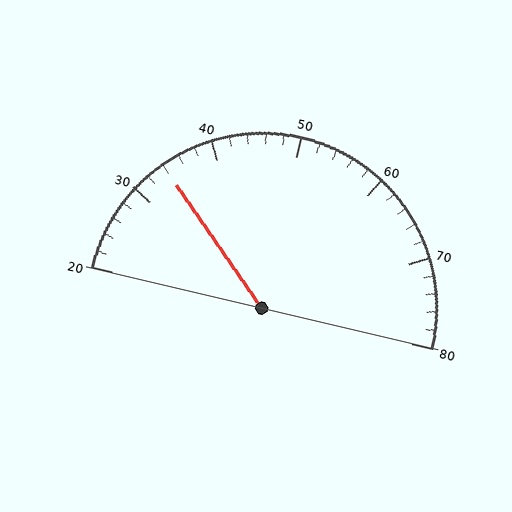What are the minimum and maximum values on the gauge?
The gauge ranges from 20 to 80.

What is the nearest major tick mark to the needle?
The nearest major tick mark is 30.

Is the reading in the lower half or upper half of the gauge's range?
The reading is in the lower half of the range (20 to 80).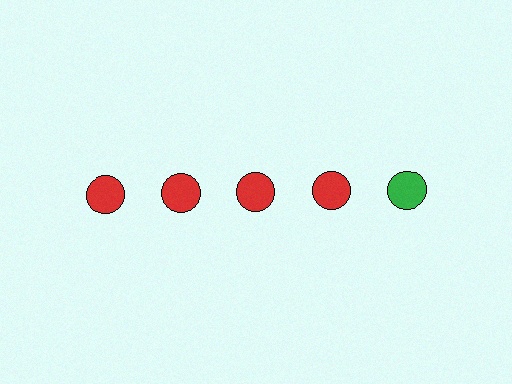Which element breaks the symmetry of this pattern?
The green circle in the top row, rightmost column breaks the symmetry. All other shapes are red circles.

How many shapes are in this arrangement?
There are 5 shapes arranged in a grid pattern.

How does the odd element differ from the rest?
It has a different color: green instead of red.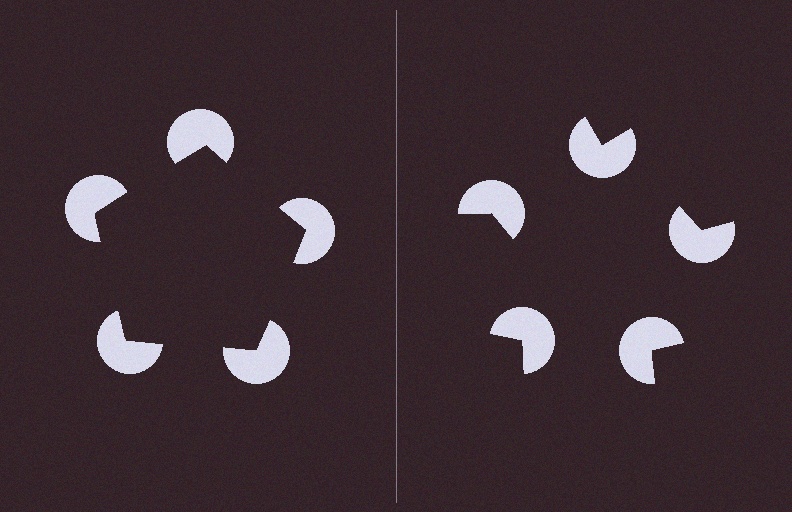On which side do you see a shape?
An illusory pentagon appears on the left side. On the right side the wedge cuts are rotated, so no coherent shape forms.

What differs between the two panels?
The pac-man discs are positioned identically on both sides; only the wedge orientations differ. On the left they align to a pentagon; on the right they are misaligned.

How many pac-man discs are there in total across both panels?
10 — 5 on each side.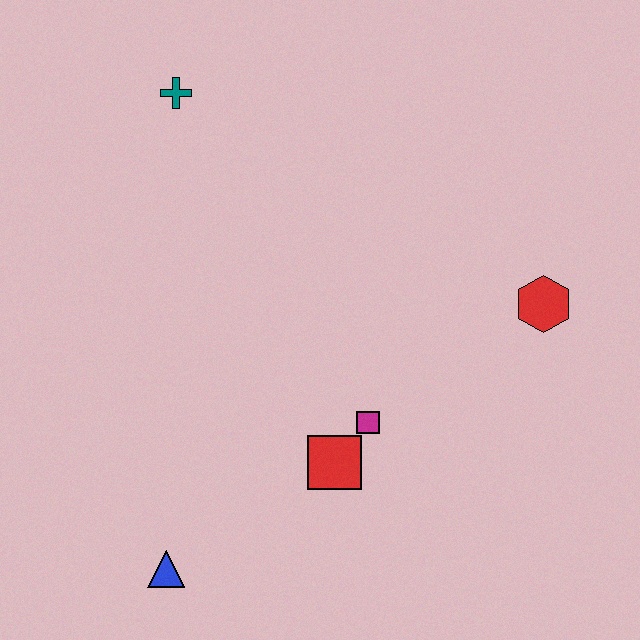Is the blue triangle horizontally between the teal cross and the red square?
No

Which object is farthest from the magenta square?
The teal cross is farthest from the magenta square.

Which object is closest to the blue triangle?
The red square is closest to the blue triangle.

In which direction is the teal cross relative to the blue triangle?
The teal cross is above the blue triangle.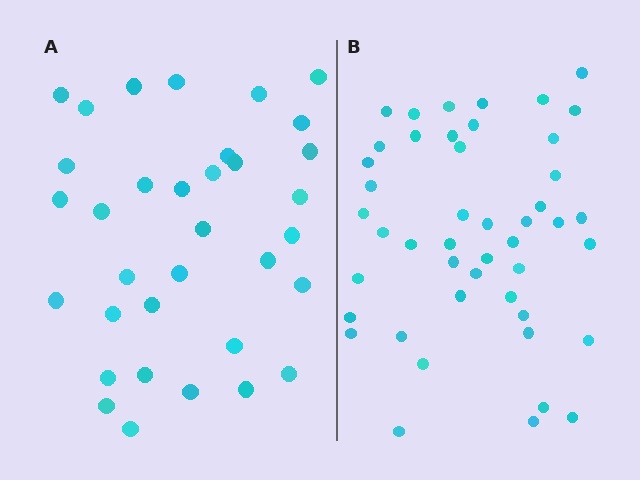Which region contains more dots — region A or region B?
Region B (the right region) has more dots.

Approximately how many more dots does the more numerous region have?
Region B has roughly 12 or so more dots than region A.